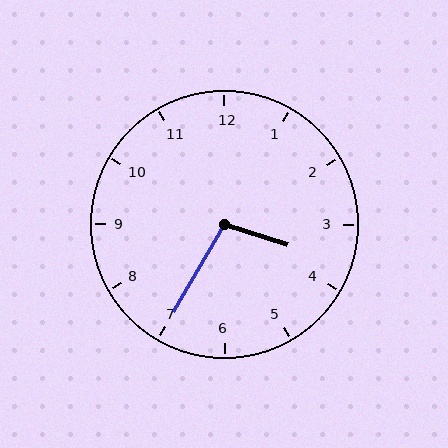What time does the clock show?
3:35.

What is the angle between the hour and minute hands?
Approximately 102 degrees.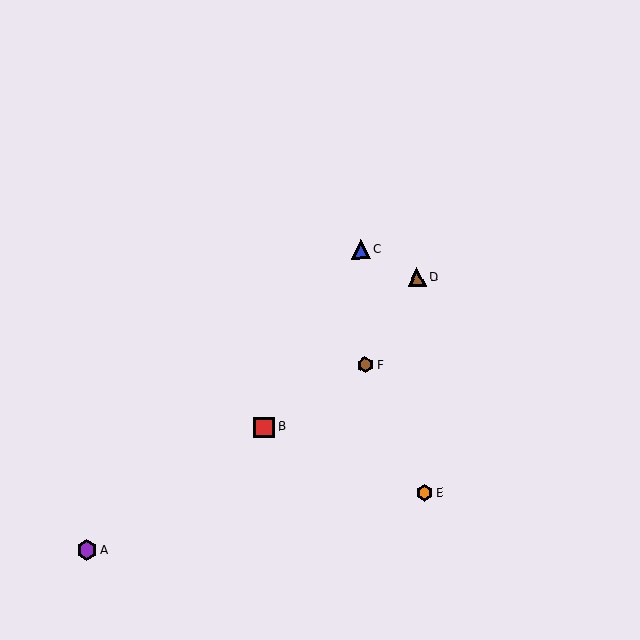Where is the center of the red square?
The center of the red square is at (265, 427).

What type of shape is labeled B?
Shape B is a red square.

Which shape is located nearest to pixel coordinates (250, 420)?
The red square (labeled B) at (265, 427) is nearest to that location.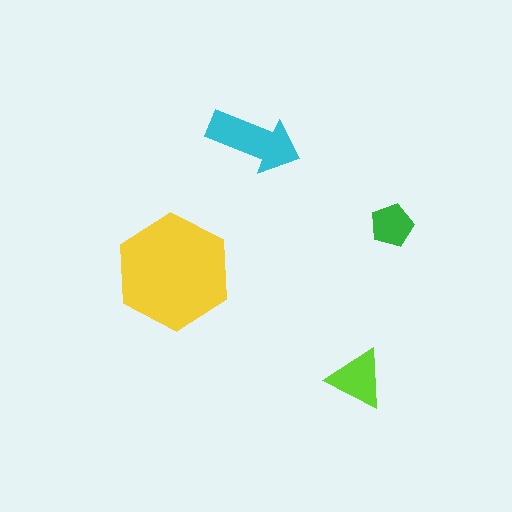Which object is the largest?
The yellow hexagon.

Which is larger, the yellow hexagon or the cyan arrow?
The yellow hexagon.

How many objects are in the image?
There are 4 objects in the image.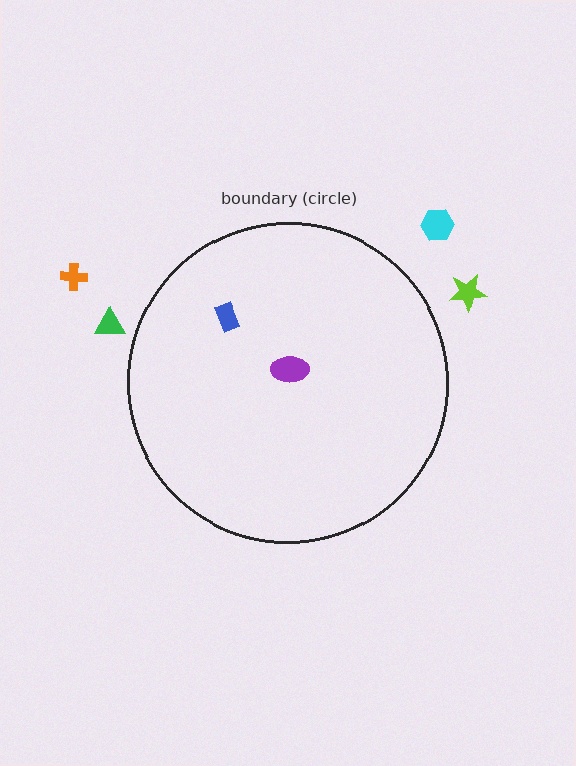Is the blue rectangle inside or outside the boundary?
Inside.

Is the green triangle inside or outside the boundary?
Outside.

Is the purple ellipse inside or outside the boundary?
Inside.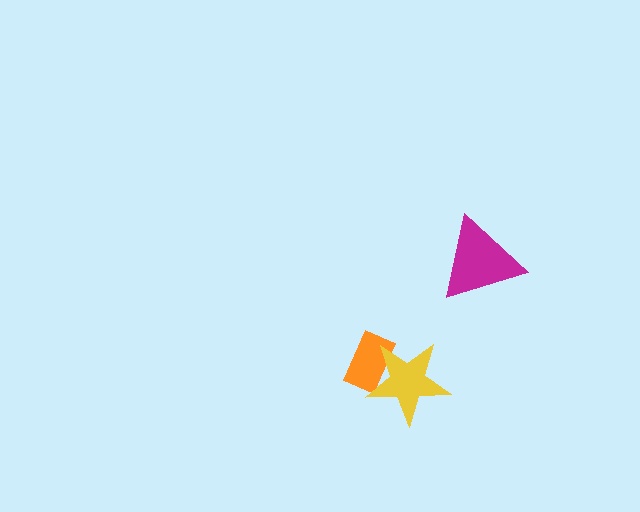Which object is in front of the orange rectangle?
The yellow star is in front of the orange rectangle.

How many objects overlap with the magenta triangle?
0 objects overlap with the magenta triangle.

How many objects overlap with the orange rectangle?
1 object overlaps with the orange rectangle.